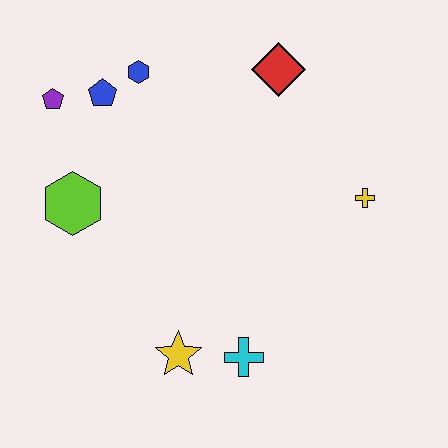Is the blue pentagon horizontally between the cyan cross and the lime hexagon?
Yes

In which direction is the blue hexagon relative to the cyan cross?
The blue hexagon is above the cyan cross.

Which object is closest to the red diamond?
The blue hexagon is closest to the red diamond.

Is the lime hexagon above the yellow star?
Yes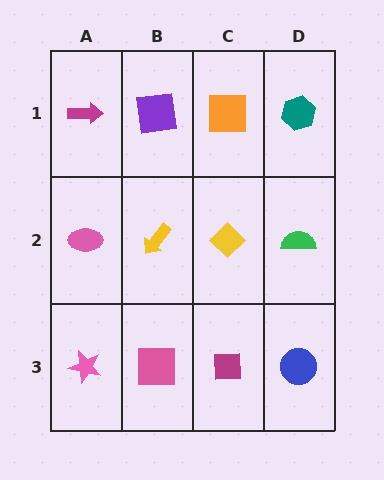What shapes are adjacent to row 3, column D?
A green semicircle (row 2, column D), a magenta square (row 3, column C).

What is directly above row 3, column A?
A pink ellipse.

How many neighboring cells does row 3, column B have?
3.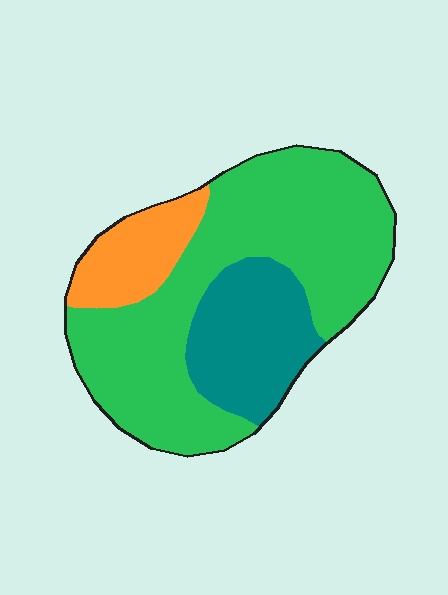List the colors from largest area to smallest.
From largest to smallest: green, teal, orange.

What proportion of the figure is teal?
Teal takes up about one quarter (1/4) of the figure.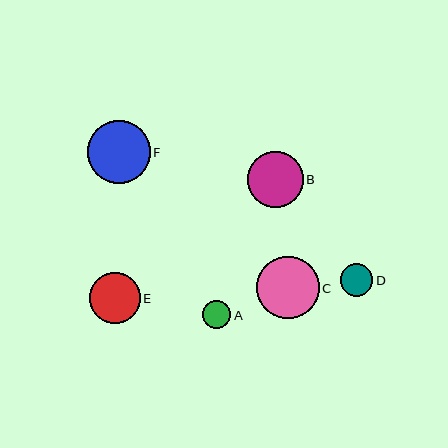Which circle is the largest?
Circle F is the largest with a size of approximately 63 pixels.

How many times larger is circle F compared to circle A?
Circle F is approximately 2.2 times the size of circle A.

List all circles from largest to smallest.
From largest to smallest: F, C, B, E, D, A.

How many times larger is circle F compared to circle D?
Circle F is approximately 2.0 times the size of circle D.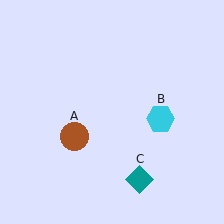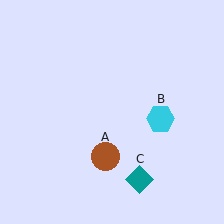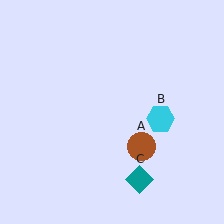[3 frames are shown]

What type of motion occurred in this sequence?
The brown circle (object A) rotated counterclockwise around the center of the scene.